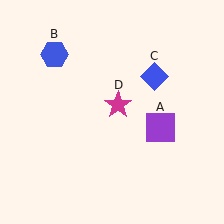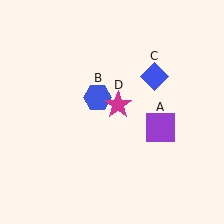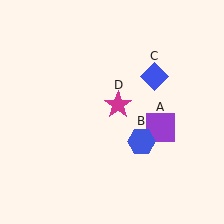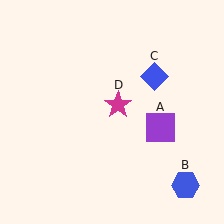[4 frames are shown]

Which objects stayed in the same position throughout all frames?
Purple square (object A) and blue diamond (object C) and magenta star (object D) remained stationary.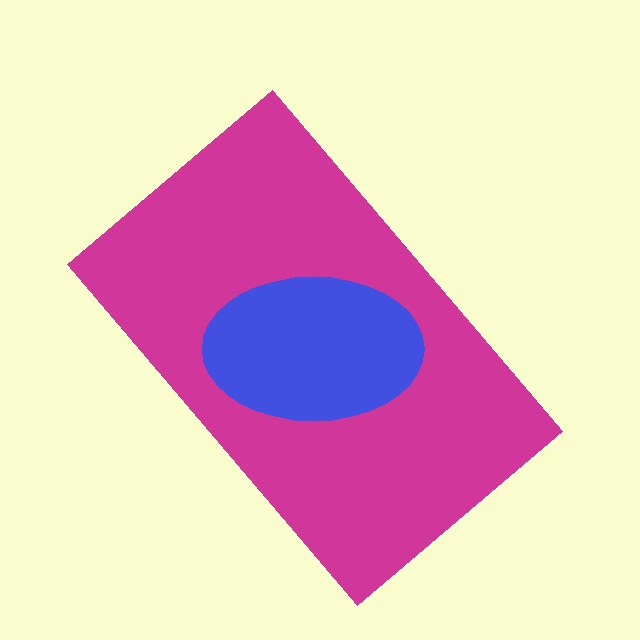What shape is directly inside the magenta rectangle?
The blue ellipse.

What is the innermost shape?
The blue ellipse.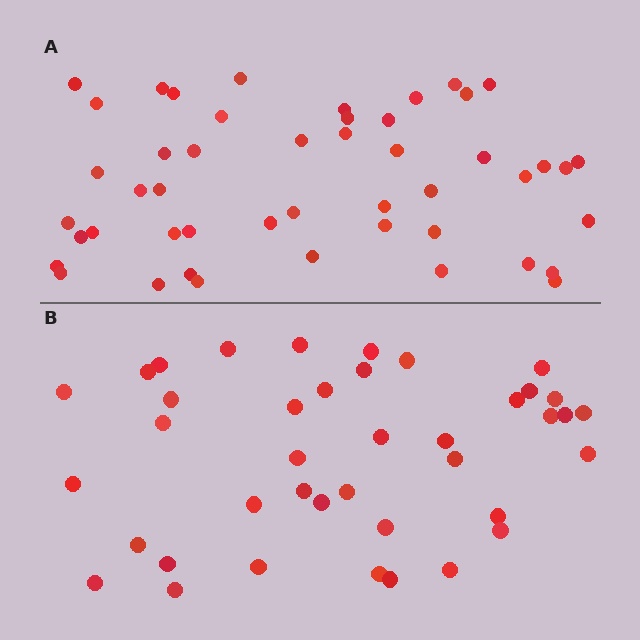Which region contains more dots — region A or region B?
Region A (the top region) has more dots.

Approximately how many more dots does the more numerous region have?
Region A has roughly 8 or so more dots than region B.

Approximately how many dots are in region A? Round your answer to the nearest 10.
About 50 dots. (The exact count is 48, which rounds to 50.)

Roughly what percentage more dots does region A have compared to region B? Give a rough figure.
About 20% more.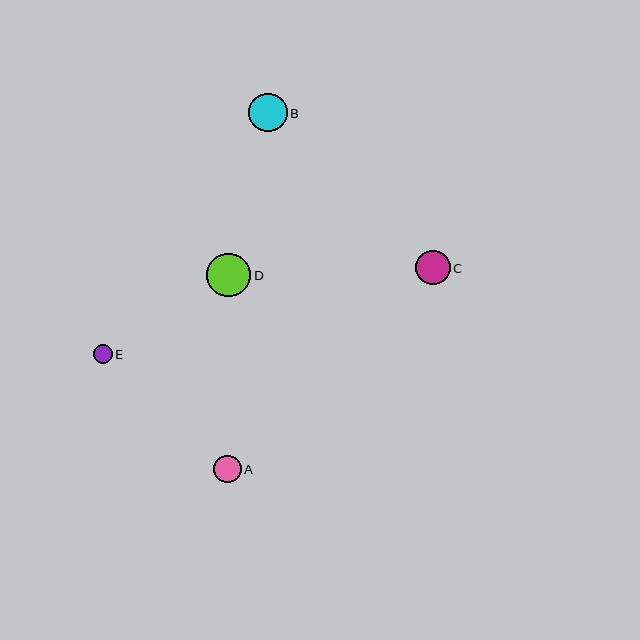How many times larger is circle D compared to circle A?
Circle D is approximately 1.6 times the size of circle A.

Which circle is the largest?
Circle D is the largest with a size of approximately 44 pixels.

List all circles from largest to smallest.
From largest to smallest: D, B, C, A, E.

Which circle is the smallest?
Circle E is the smallest with a size of approximately 19 pixels.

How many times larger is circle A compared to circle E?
Circle A is approximately 1.4 times the size of circle E.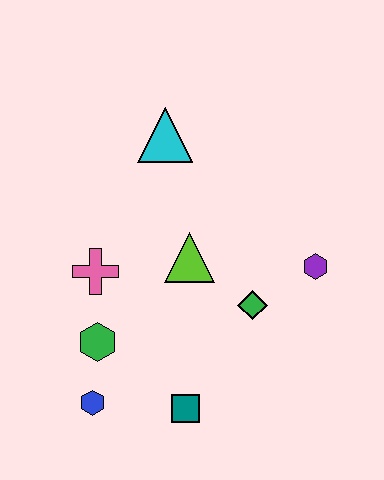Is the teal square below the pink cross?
Yes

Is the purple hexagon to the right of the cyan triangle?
Yes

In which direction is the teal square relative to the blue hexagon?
The teal square is to the right of the blue hexagon.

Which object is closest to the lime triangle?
The green diamond is closest to the lime triangle.